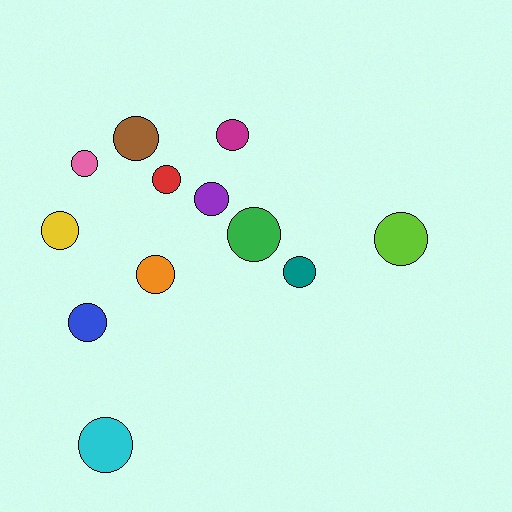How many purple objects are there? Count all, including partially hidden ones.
There is 1 purple object.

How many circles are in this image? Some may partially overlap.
There are 12 circles.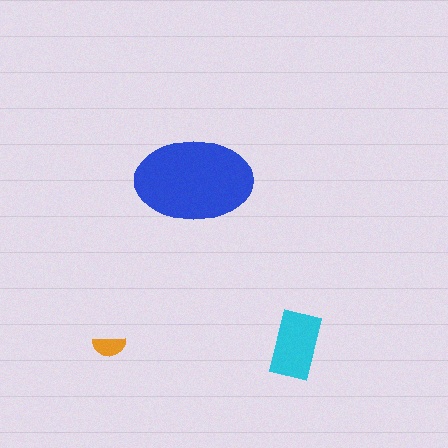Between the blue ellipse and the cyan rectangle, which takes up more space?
The blue ellipse.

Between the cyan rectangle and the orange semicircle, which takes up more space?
The cyan rectangle.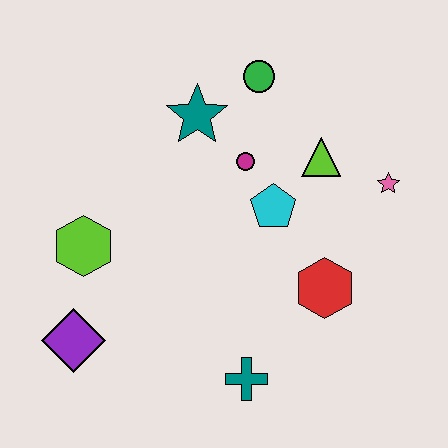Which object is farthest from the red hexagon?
The purple diamond is farthest from the red hexagon.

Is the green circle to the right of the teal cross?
Yes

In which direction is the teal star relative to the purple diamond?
The teal star is above the purple diamond.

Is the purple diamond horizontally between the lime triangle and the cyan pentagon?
No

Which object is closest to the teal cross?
The red hexagon is closest to the teal cross.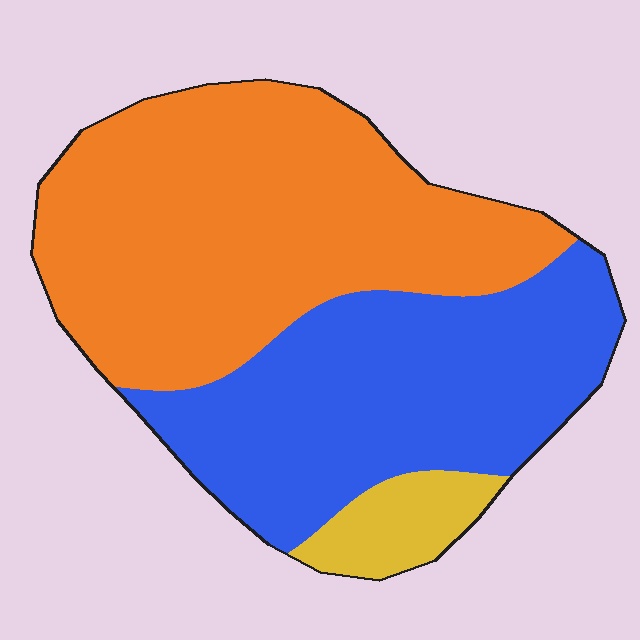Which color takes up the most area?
Orange, at roughly 50%.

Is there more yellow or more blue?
Blue.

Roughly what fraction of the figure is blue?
Blue takes up about two fifths (2/5) of the figure.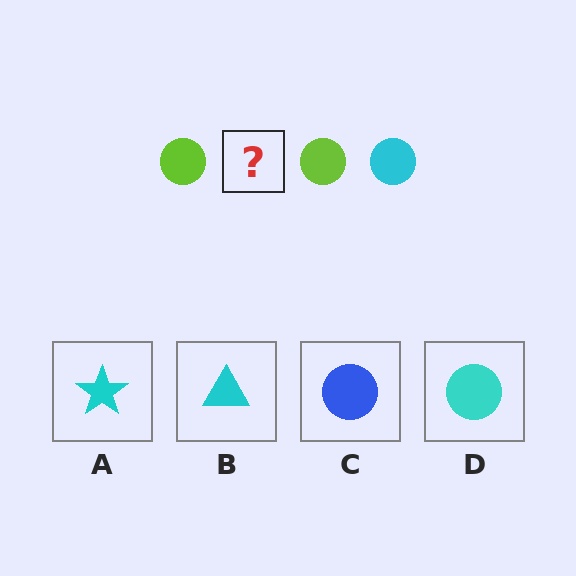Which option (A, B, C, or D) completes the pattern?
D.